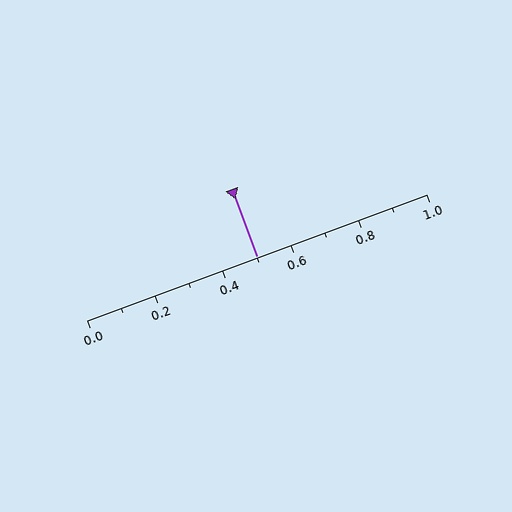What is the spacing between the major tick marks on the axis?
The major ticks are spaced 0.2 apart.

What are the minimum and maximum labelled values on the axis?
The axis runs from 0.0 to 1.0.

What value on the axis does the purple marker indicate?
The marker indicates approximately 0.5.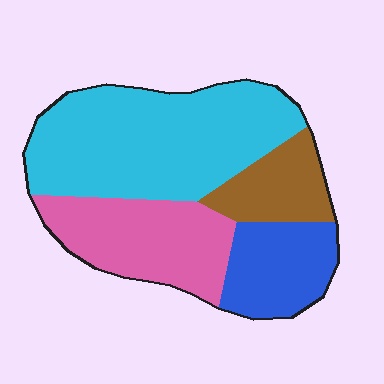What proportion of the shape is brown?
Brown covers 13% of the shape.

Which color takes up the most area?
Cyan, at roughly 45%.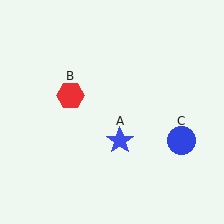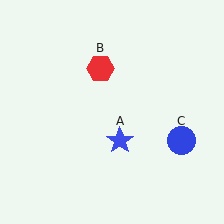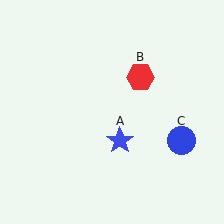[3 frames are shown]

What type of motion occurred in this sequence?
The red hexagon (object B) rotated clockwise around the center of the scene.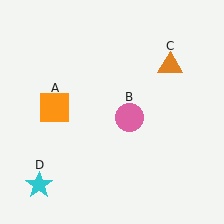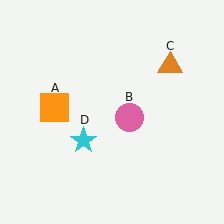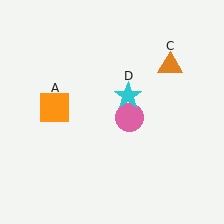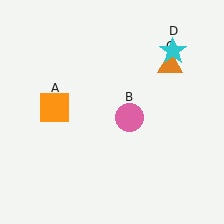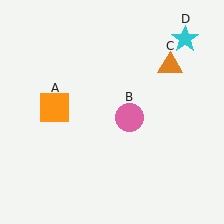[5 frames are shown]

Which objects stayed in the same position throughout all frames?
Orange square (object A) and pink circle (object B) and orange triangle (object C) remained stationary.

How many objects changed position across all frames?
1 object changed position: cyan star (object D).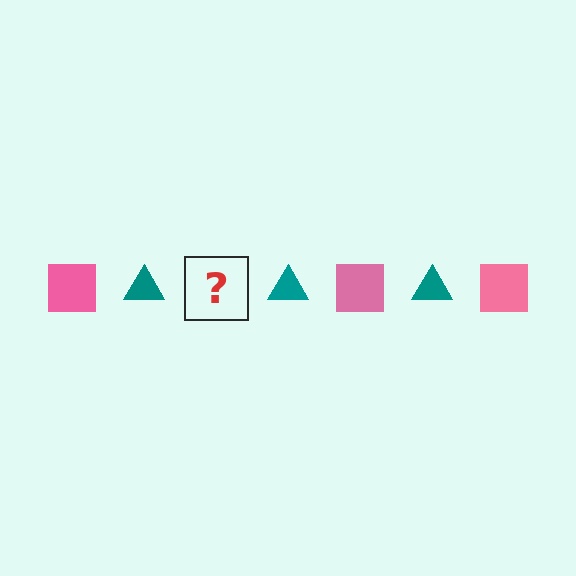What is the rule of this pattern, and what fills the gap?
The rule is that the pattern alternates between pink square and teal triangle. The gap should be filled with a pink square.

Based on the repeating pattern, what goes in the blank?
The blank should be a pink square.